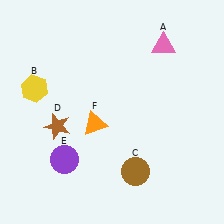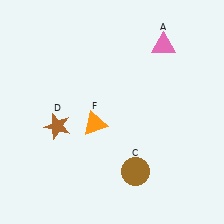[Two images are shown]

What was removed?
The purple circle (E), the yellow hexagon (B) were removed in Image 2.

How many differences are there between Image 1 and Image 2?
There are 2 differences between the two images.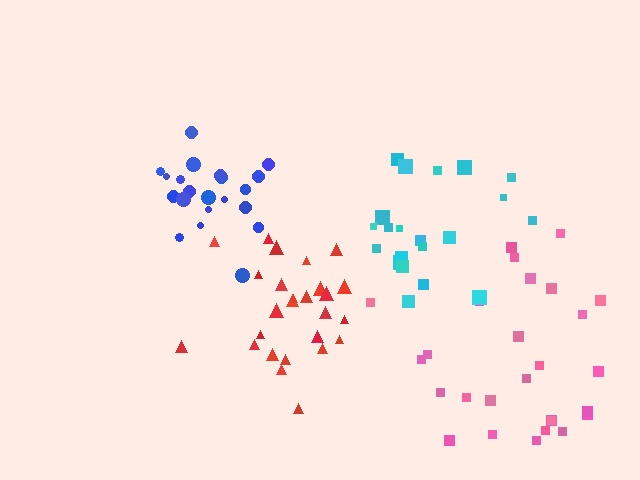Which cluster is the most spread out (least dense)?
Pink.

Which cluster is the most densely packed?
Blue.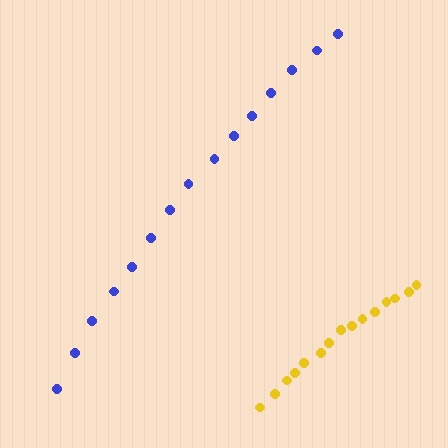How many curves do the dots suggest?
There are 2 distinct paths.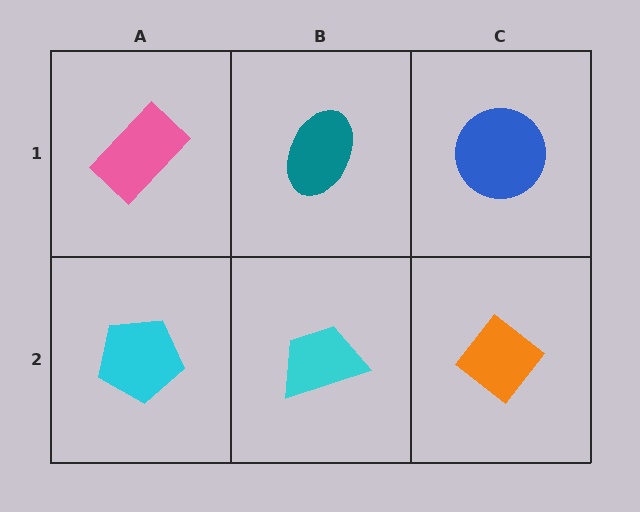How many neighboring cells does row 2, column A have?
2.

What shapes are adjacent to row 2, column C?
A blue circle (row 1, column C), a cyan trapezoid (row 2, column B).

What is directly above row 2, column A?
A pink rectangle.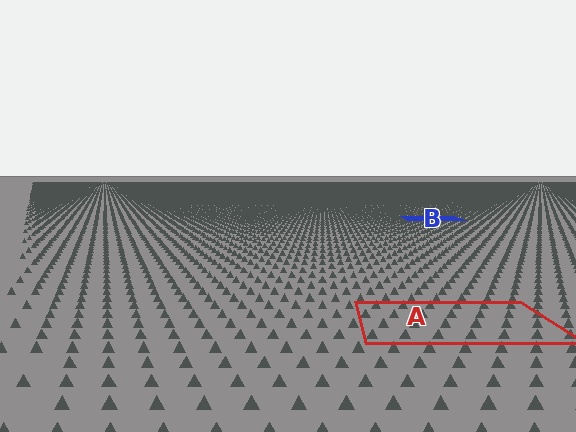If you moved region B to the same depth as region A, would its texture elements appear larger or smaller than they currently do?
They would appear larger. At a closer depth, the same texture elements are projected at a bigger on-screen size.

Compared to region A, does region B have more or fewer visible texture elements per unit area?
Region B has more texture elements per unit area — they are packed more densely because it is farther away.